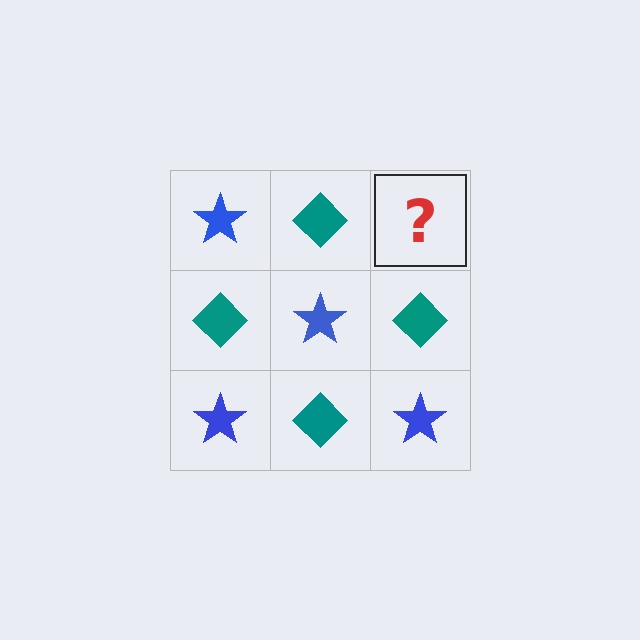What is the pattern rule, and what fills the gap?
The rule is that it alternates blue star and teal diamond in a checkerboard pattern. The gap should be filled with a blue star.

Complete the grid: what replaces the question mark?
The question mark should be replaced with a blue star.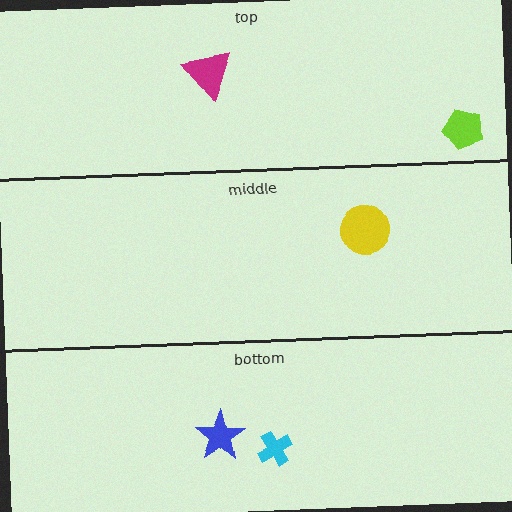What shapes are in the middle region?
The yellow circle.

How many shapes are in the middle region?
1.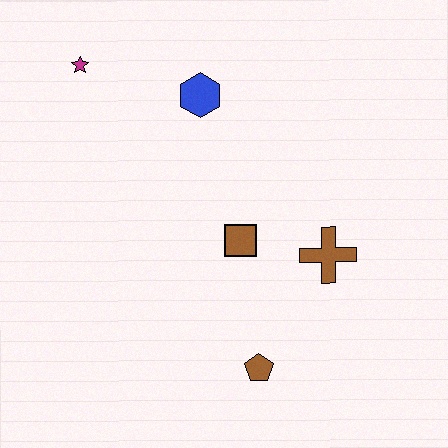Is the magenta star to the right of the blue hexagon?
No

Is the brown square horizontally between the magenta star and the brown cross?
Yes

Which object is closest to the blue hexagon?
The magenta star is closest to the blue hexagon.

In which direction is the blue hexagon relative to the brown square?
The blue hexagon is above the brown square.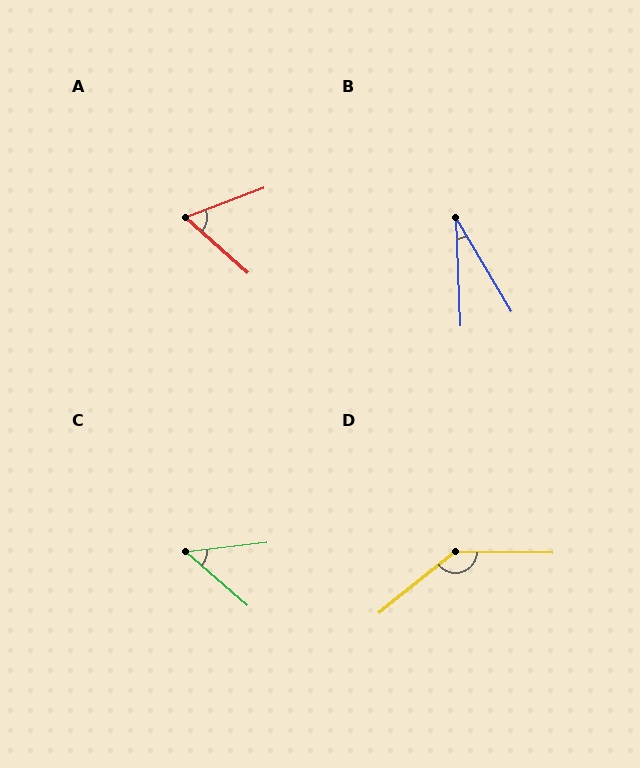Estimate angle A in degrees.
Approximately 62 degrees.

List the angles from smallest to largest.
B (28°), C (48°), A (62°), D (140°).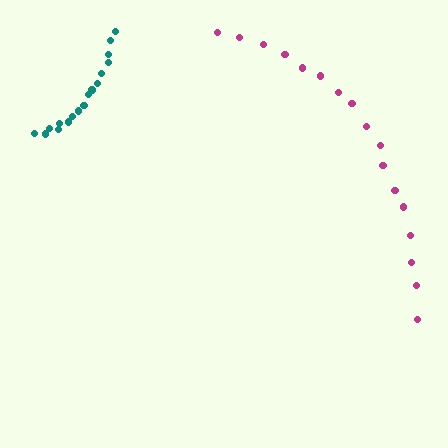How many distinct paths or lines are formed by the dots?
There are 2 distinct paths.